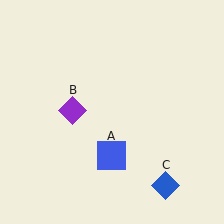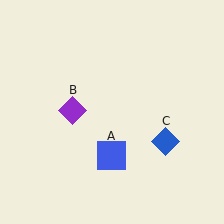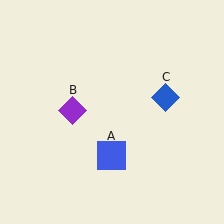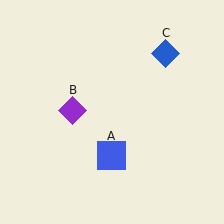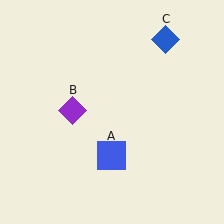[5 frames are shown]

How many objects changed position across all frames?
1 object changed position: blue diamond (object C).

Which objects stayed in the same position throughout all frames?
Blue square (object A) and purple diamond (object B) remained stationary.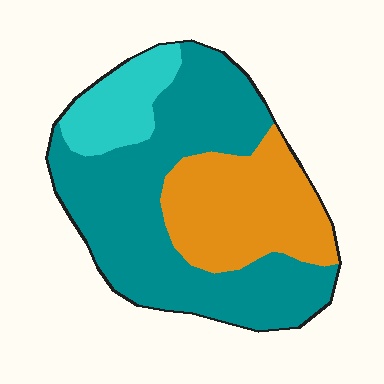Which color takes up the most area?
Teal, at roughly 55%.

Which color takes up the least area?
Cyan, at roughly 15%.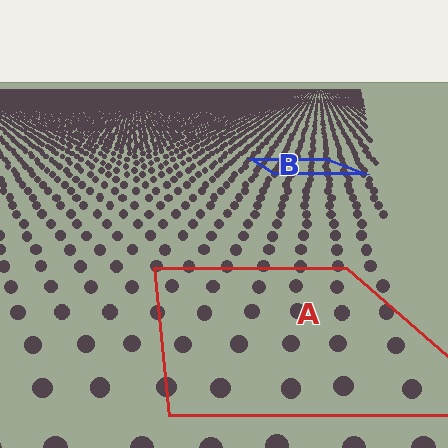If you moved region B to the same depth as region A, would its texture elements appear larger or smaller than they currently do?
They would appear larger. At a closer depth, the same texture elements are projected at a bigger on-screen size.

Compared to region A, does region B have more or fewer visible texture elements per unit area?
Region B has more texture elements per unit area — they are packed more densely because it is farther away.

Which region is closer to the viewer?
Region A is closer. The texture elements there are larger and more spread out.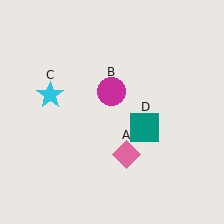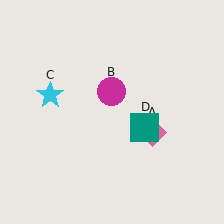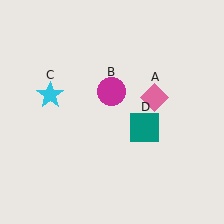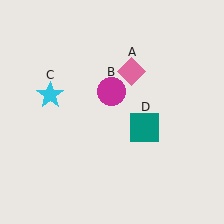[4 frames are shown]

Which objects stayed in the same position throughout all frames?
Magenta circle (object B) and cyan star (object C) and teal square (object D) remained stationary.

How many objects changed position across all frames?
1 object changed position: pink diamond (object A).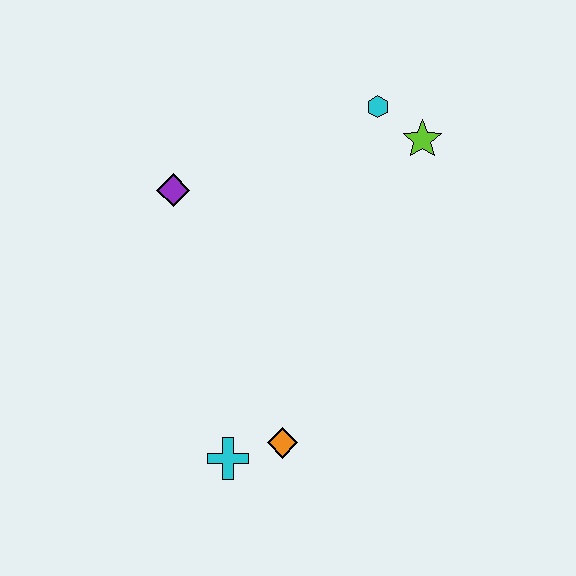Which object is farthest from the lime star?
The cyan cross is farthest from the lime star.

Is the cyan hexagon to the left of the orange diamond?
No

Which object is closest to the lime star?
The cyan hexagon is closest to the lime star.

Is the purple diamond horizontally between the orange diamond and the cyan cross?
No